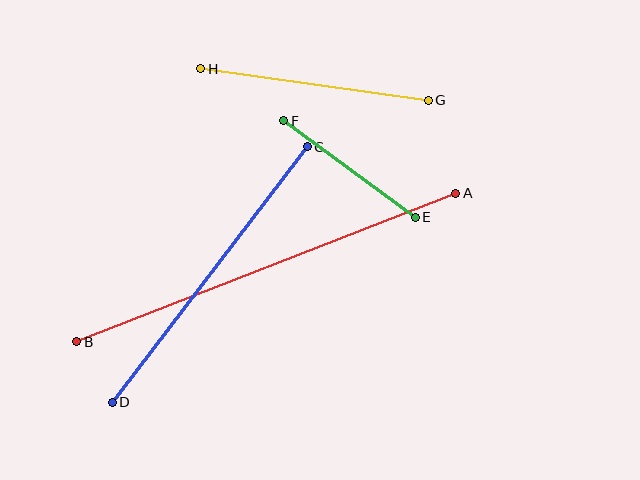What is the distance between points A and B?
The distance is approximately 407 pixels.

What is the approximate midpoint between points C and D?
The midpoint is at approximately (210, 274) pixels.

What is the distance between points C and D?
The distance is approximately 322 pixels.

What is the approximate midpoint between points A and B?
The midpoint is at approximately (266, 267) pixels.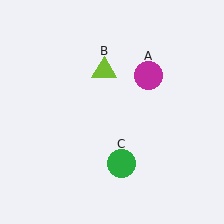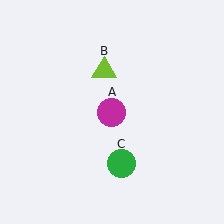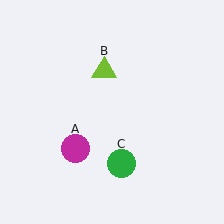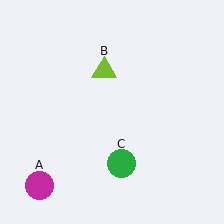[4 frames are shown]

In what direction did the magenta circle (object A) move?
The magenta circle (object A) moved down and to the left.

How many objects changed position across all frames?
1 object changed position: magenta circle (object A).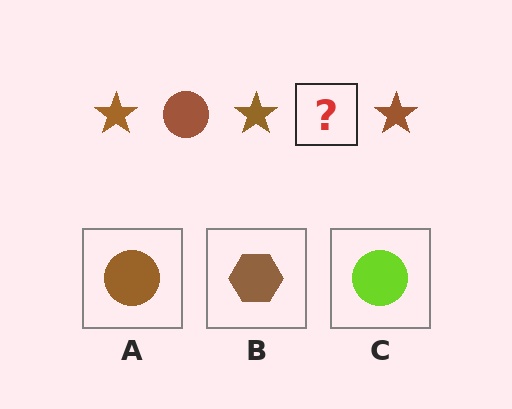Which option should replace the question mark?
Option A.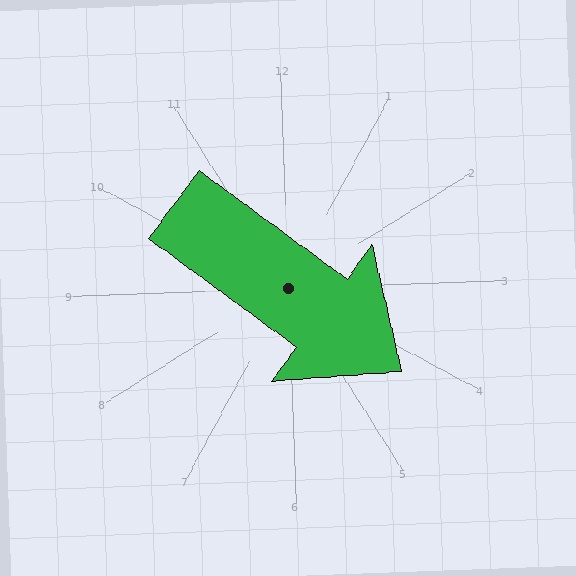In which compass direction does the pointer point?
Southeast.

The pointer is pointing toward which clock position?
Roughly 4 o'clock.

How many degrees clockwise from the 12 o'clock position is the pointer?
Approximately 128 degrees.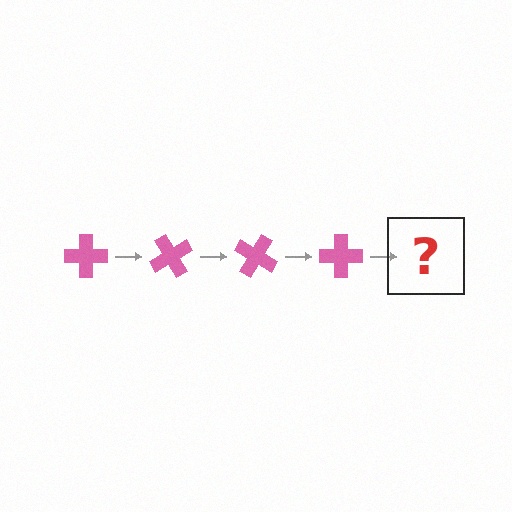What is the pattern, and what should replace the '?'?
The pattern is that the cross rotates 60 degrees each step. The '?' should be a pink cross rotated 240 degrees.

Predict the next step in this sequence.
The next step is a pink cross rotated 240 degrees.